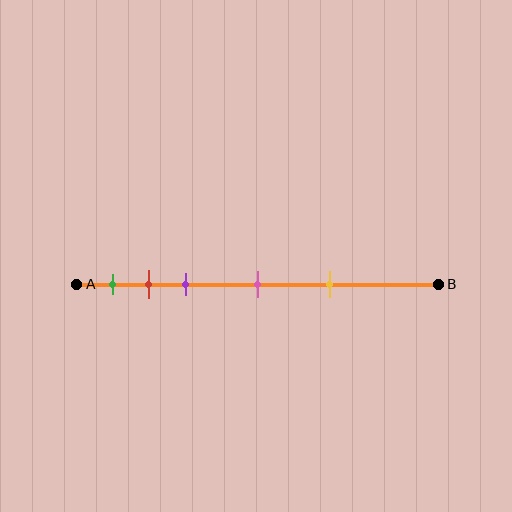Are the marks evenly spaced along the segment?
No, the marks are not evenly spaced.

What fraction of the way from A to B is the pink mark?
The pink mark is approximately 50% (0.5) of the way from A to B.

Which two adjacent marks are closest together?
The red and purple marks are the closest adjacent pair.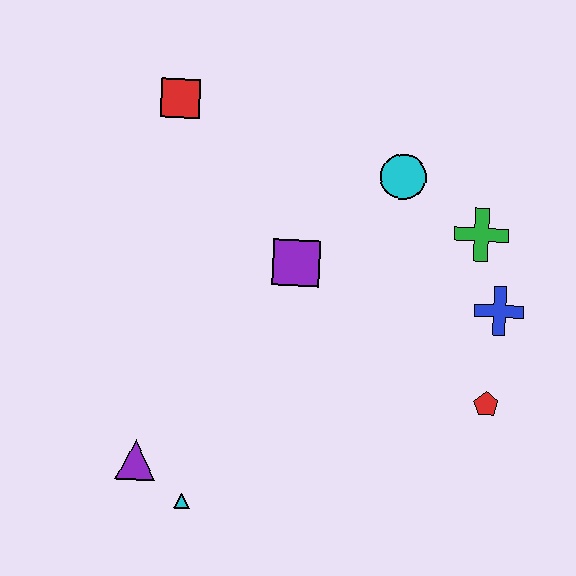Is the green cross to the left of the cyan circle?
No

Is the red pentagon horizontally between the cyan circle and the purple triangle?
No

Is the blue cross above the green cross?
No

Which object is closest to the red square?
The purple square is closest to the red square.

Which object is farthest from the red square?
The red pentagon is farthest from the red square.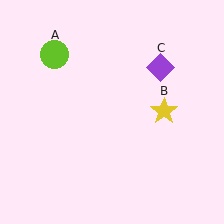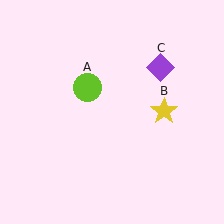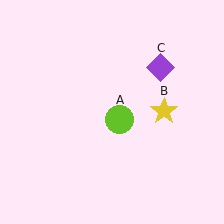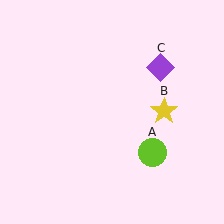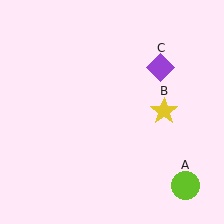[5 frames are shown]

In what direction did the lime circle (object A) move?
The lime circle (object A) moved down and to the right.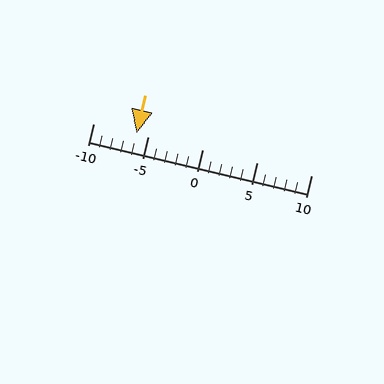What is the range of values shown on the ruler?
The ruler shows values from -10 to 10.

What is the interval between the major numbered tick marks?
The major tick marks are spaced 5 units apart.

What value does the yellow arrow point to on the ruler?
The yellow arrow points to approximately -6.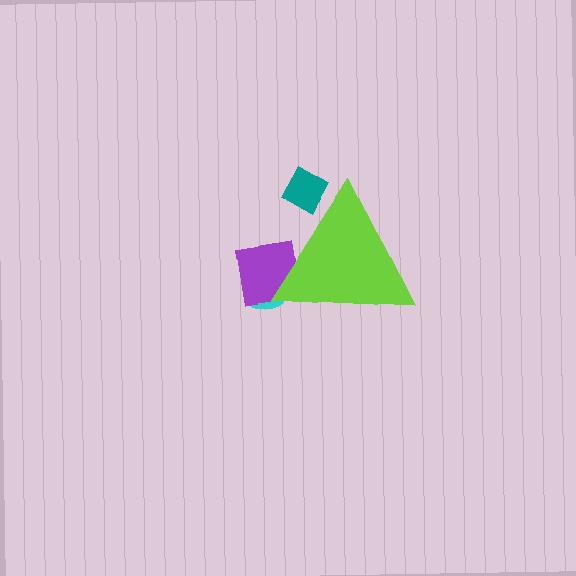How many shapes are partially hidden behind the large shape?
3 shapes are partially hidden.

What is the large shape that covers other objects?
A lime triangle.